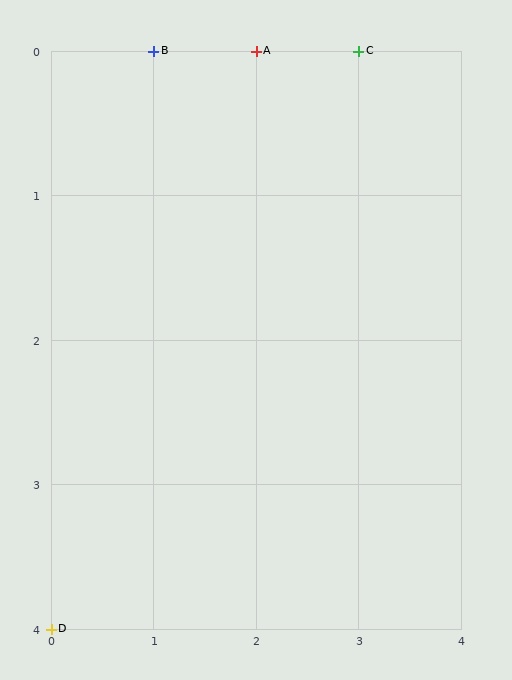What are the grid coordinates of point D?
Point D is at grid coordinates (0, 4).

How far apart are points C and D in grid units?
Points C and D are 3 columns and 4 rows apart (about 5.0 grid units diagonally).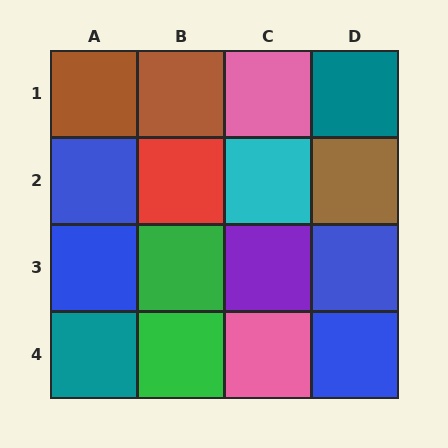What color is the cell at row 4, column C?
Pink.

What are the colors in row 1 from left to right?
Brown, brown, pink, teal.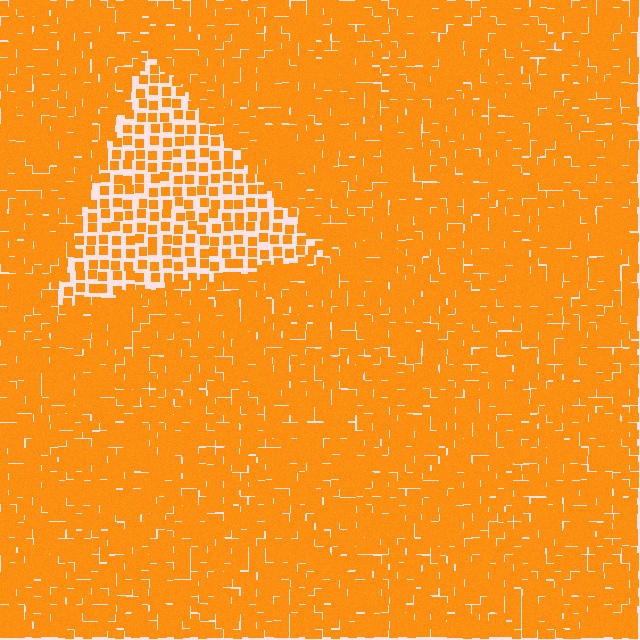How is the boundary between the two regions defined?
The boundary is defined by a change in element density (approximately 2.2x ratio). All elements are the same color, size, and shape.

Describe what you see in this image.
The image contains small orange elements arranged at two different densities. A triangle-shaped region is visible where the elements are less densely packed than the surrounding area.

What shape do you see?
I see a triangle.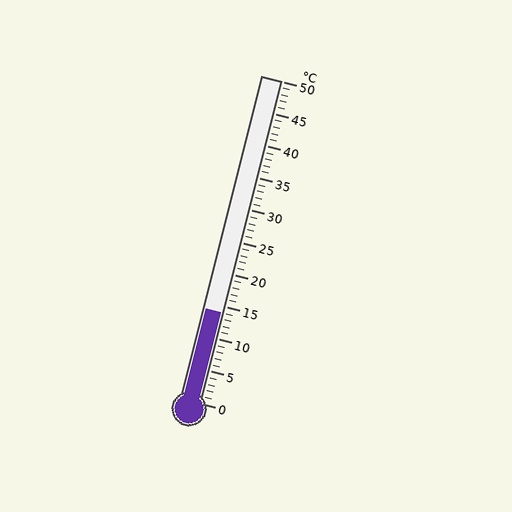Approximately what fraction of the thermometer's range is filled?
The thermometer is filled to approximately 30% of its range.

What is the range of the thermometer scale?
The thermometer scale ranges from 0°C to 50°C.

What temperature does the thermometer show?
The thermometer shows approximately 14°C.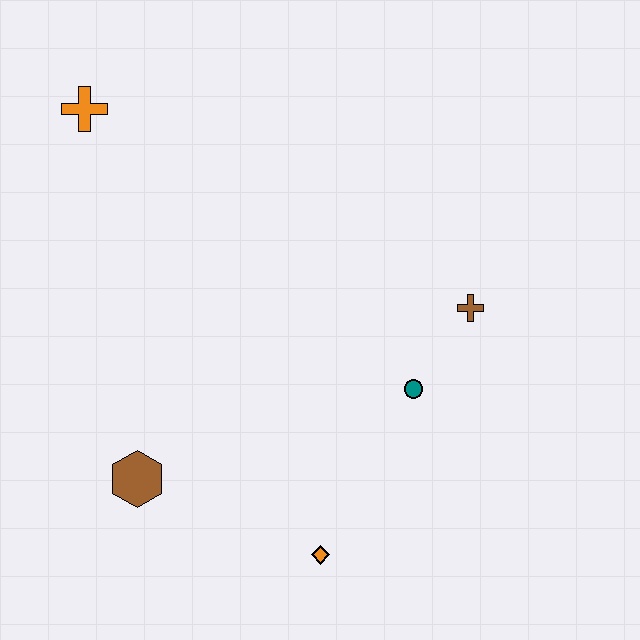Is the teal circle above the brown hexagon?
Yes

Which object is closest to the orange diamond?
The teal circle is closest to the orange diamond.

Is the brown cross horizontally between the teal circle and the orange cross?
No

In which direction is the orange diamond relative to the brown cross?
The orange diamond is below the brown cross.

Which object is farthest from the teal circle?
The orange cross is farthest from the teal circle.